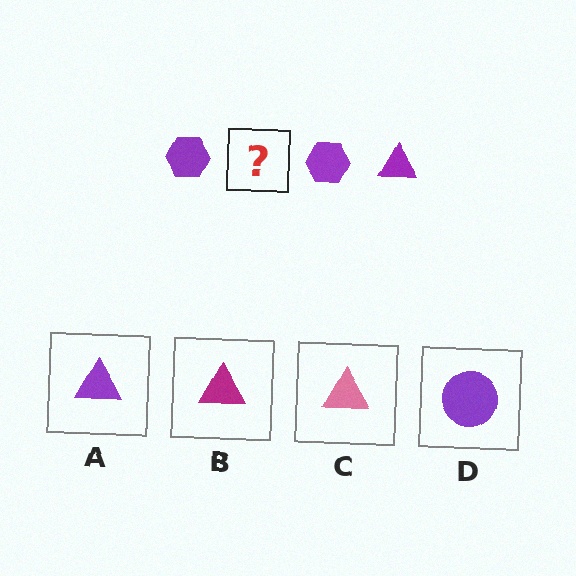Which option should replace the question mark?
Option A.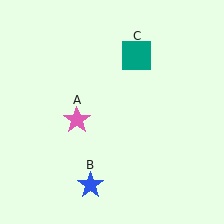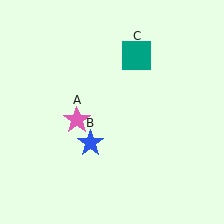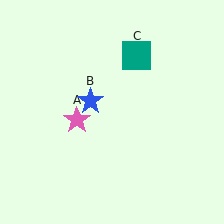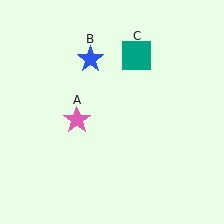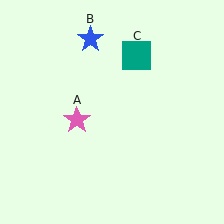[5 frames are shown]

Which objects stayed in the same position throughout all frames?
Pink star (object A) and teal square (object C) remained stationary.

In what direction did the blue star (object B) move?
The blue star (object B) moved up.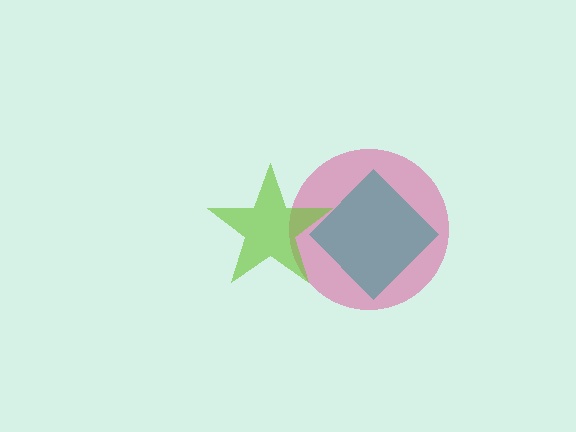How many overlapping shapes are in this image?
There are 3 overlapping shapes in the image.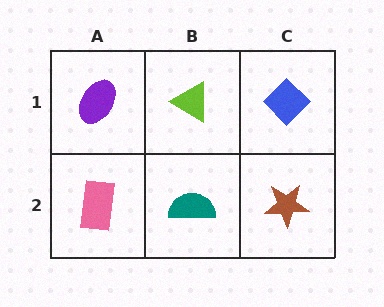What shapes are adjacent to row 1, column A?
A pink rectangle (row 2, column A), a lime triangle (row 1, column B).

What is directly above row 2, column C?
A blue diamond.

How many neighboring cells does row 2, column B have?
3.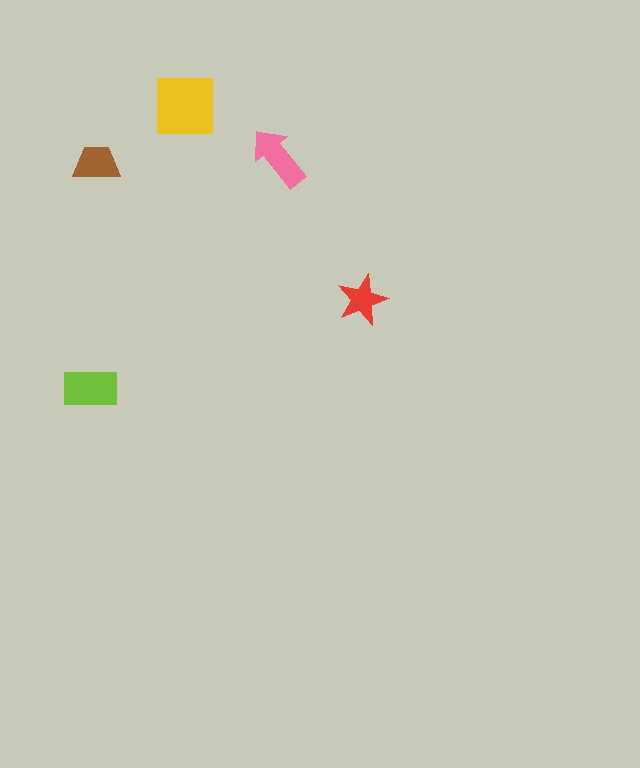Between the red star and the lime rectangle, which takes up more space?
The lime rectangle.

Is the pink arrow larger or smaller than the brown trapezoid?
Larger.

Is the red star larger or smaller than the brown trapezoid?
Smaller.